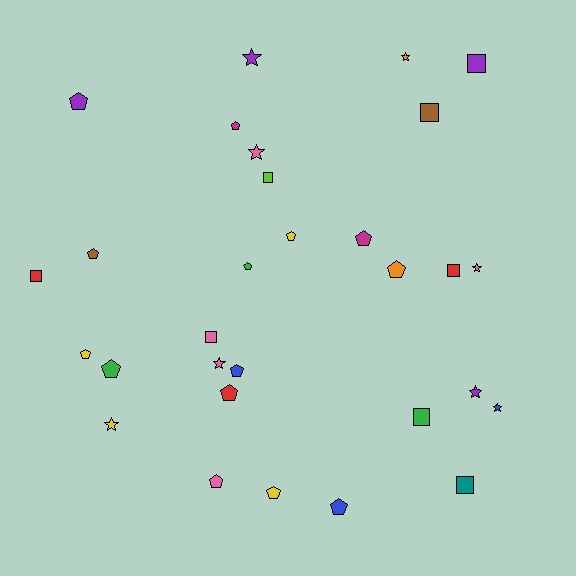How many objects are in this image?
There are 30 objects.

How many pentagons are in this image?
There are 14 pentagons.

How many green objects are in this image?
There are 3 green objects.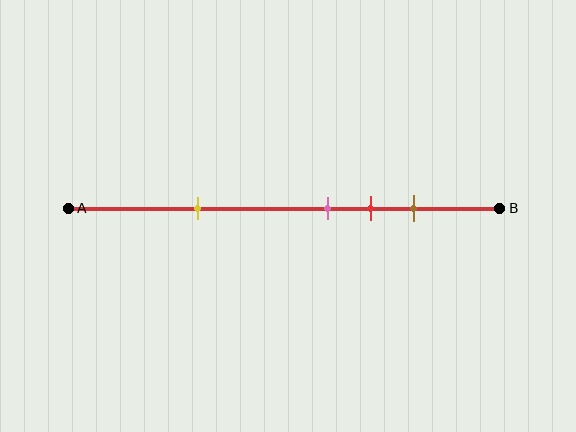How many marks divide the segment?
There are 4 marks dividing the segment.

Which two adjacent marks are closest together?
The pink and red marks are the closest adjacent pair.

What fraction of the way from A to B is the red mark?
The red mark is approximately 70% (0.7) of the way from A to B.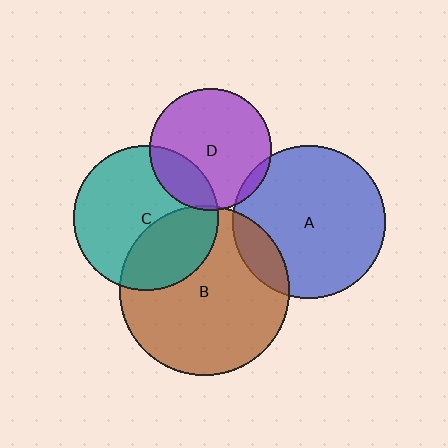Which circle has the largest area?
Circle B (brown).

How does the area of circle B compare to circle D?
Approximately 1.9 times.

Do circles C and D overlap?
Yes.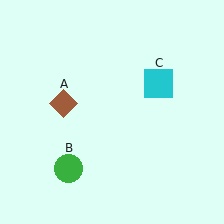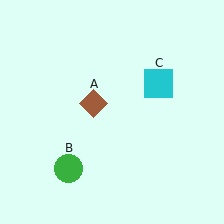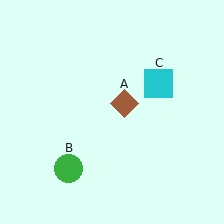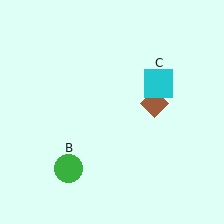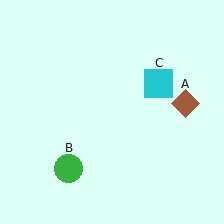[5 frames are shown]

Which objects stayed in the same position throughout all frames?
Green circle (object B) and cyan square (object C) remained stationary.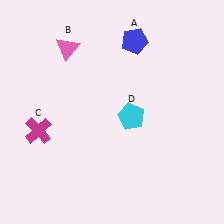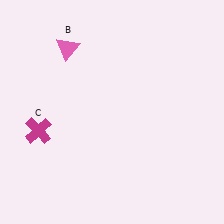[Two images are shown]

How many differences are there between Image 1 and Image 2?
There are 2 differences between the two images.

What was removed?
The cyan pentagon (D), the blue pentagon (A) were removed in Image 2.